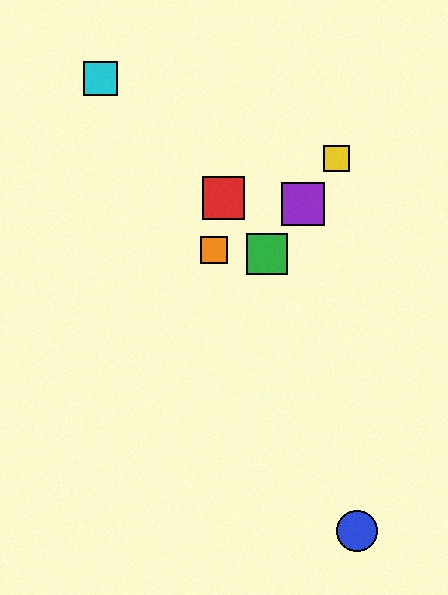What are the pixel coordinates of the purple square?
The purple square is at (303, 204).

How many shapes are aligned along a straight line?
3 shapes (the green square, the yellow square, the purple square) are aligned along a straight line.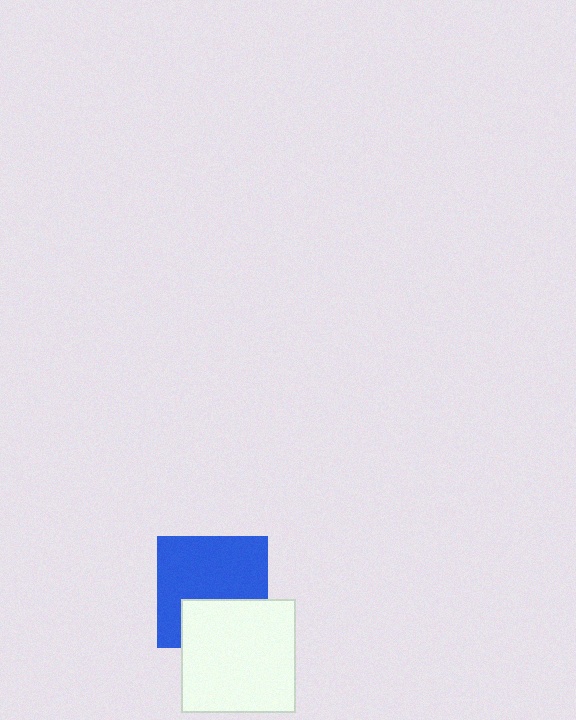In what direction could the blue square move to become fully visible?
The blue square could move up. That would shift it out from behind the white square entirely.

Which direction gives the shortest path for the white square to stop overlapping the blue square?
Moving down gives the shortest separation.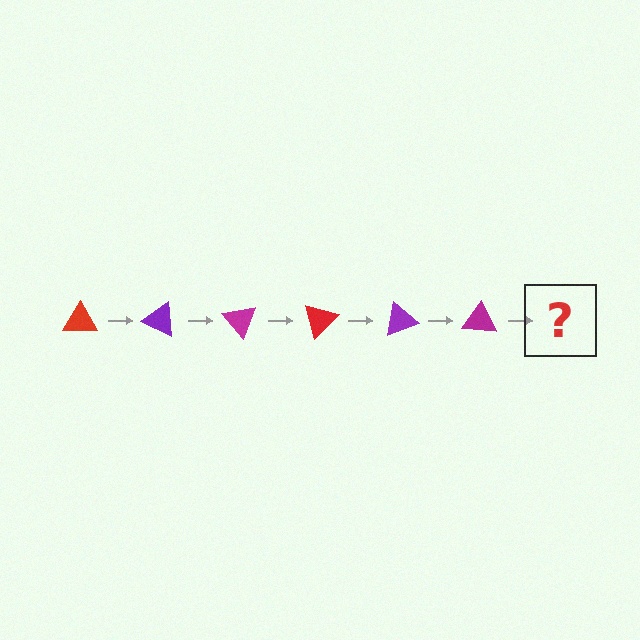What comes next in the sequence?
The next element should be a red triangle, rotated 150 degrees from the start.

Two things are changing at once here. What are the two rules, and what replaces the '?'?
The two rules are that it rotates 25 degrees each step and the color cycles through red, purple, and magenta. The '?' should be a red triangle, rotated 150 degrees from the start.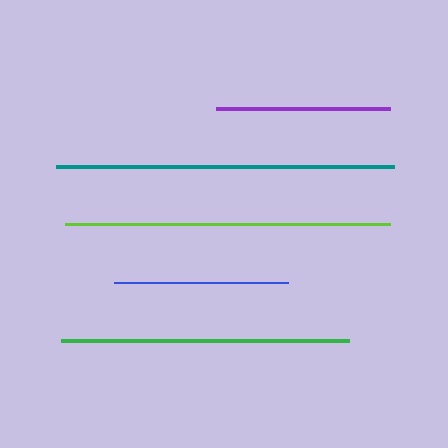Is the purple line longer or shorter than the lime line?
The lime line is longer than the purple line.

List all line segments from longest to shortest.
From longest to shortest: teal, lime, green, purple, blue.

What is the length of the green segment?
The green segment is approximately 288 pixels long.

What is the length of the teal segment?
The teal segment is approximately 338 pixels long.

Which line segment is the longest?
The teal line is the longest at approximately 338 pixels.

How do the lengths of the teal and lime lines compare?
The teal and lime lines are approximately the same length.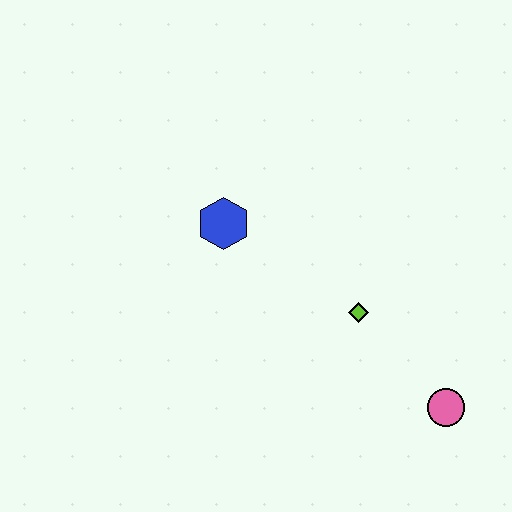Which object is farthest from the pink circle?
The blue hexagon is farthest from the pink circle.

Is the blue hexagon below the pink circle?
No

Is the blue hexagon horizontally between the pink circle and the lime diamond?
No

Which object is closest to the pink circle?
The lime diamond is closest to the pink circle.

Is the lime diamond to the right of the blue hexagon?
Yes